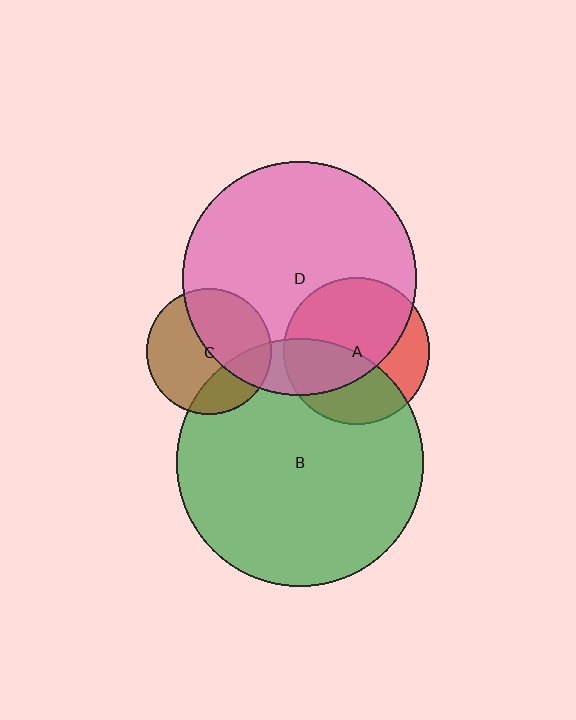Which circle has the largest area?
Circle B (green).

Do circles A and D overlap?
Yes.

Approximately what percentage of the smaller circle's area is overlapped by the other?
Approximately 65%.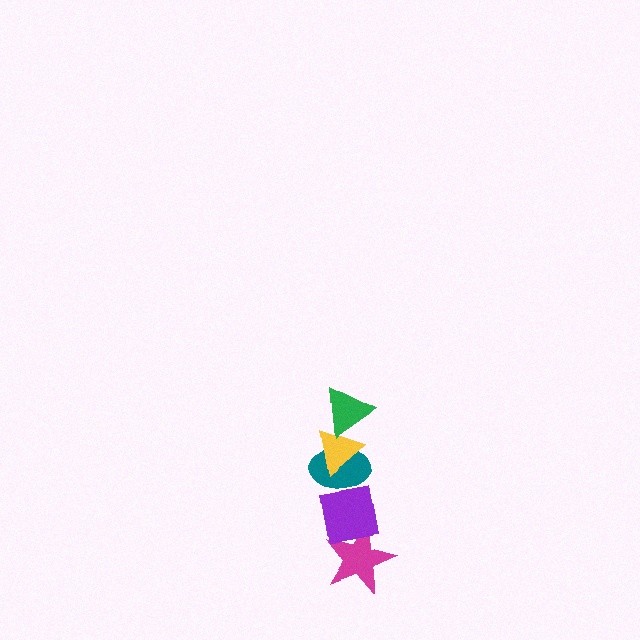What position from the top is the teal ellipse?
The teal ellipse is 3rd from the top.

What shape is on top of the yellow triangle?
The green triangle is on top of the yellow triangle.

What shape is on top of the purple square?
The teal ellipse is on top of the purple square.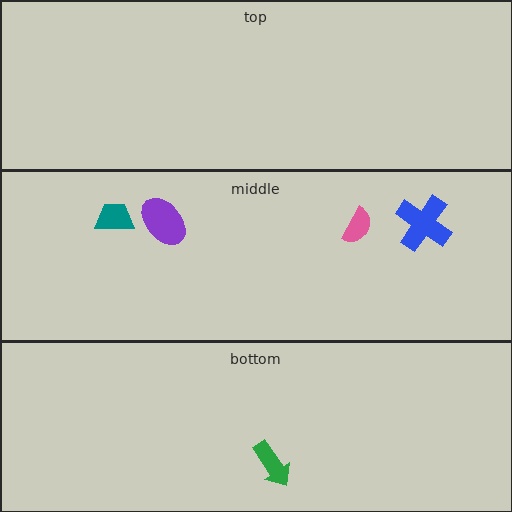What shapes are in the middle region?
The blue cross, the teal trapezoid, the purple ellipse, the pink semicircle.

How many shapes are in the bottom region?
1.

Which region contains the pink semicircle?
The middle region.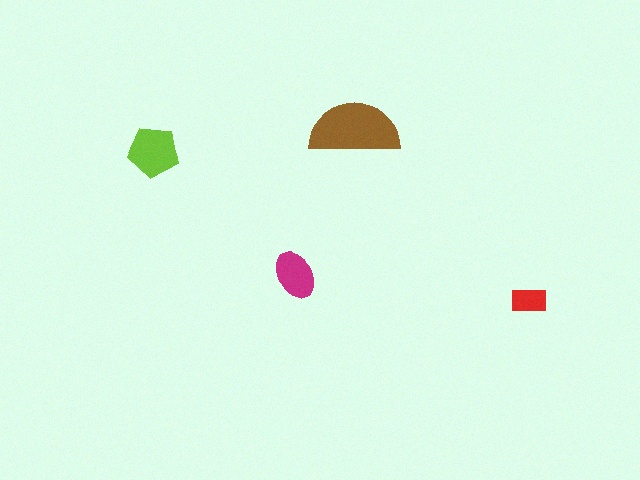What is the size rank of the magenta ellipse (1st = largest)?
3rd.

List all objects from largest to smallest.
The brown semicircle, the lime pentagon, the magenta ellipse, the red rectangle.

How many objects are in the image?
There are 4 objects in the image.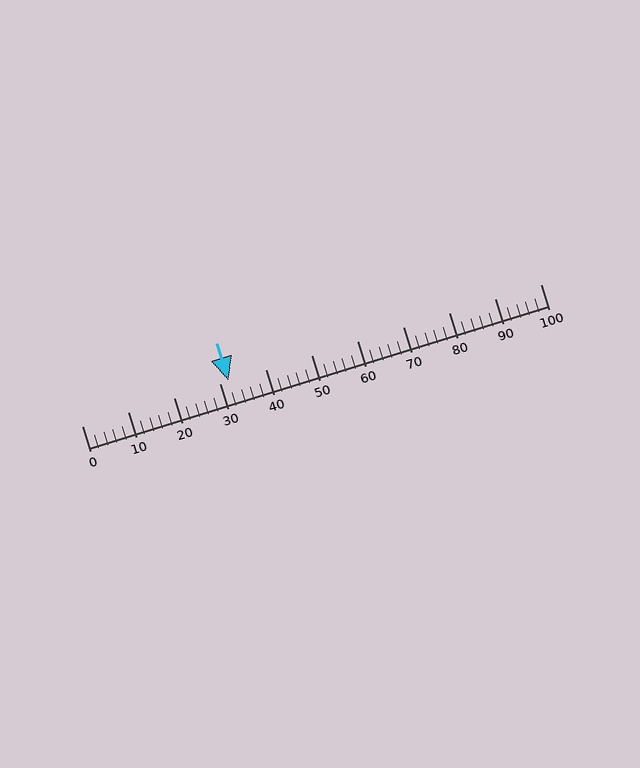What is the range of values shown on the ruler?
The ruler shows values from 0 to 100.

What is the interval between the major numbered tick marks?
The major tick marks are spaced 10 units apart.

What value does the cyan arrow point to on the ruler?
The cyan arrow points to approximately 32.